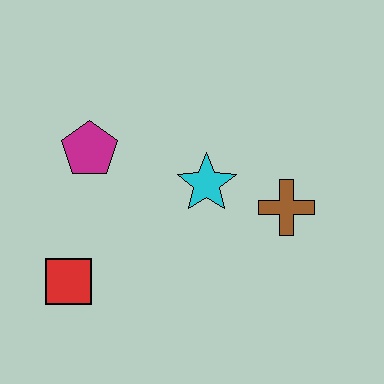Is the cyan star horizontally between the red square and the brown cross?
Yes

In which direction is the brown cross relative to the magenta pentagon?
The brown cross is to the right of the magenta pentagon.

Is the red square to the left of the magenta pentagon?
Yes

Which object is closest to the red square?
The magenta pentagon is closest to the red square.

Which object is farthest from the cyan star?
The red square is farthest from the cyan star.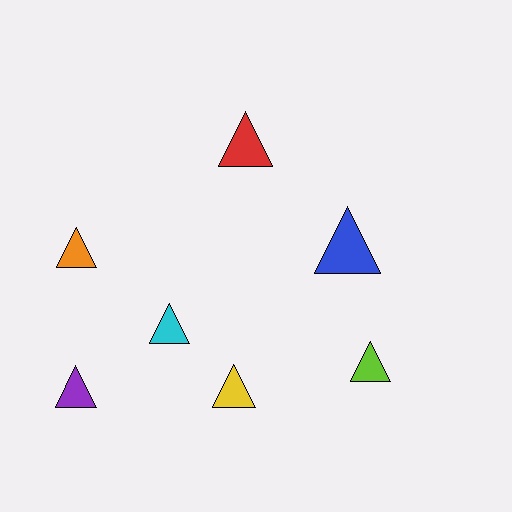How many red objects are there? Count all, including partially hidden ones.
There is 1 red object.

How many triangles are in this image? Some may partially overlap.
There are 7 triangles.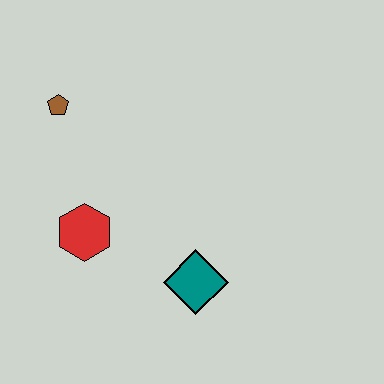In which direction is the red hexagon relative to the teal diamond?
The red hexagon is to the left of the teal diamond.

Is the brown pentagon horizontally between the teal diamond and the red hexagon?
No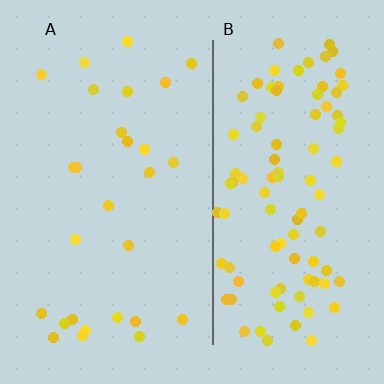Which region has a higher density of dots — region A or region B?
B (the right).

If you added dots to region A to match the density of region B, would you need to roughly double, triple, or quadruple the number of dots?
Approximately triple.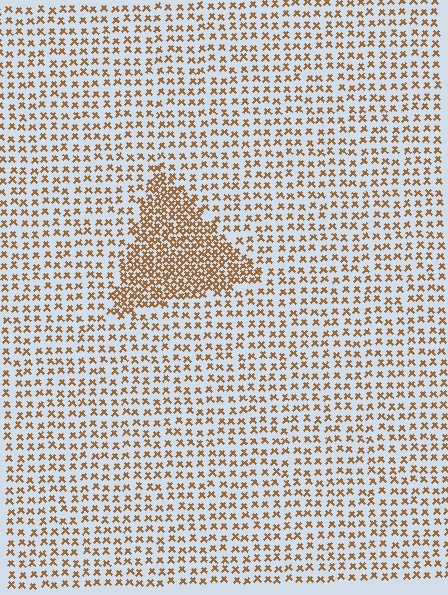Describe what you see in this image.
The image contains small brown elements arranged at two different densities. A triangle-shaped region is visible where the elements are more densely packed than the surrounding area.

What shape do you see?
I see a triangle.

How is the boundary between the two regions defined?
The boundary is defined by a change in element density (approximately 2.3x ratio). All elements are the same color, size, and shape.